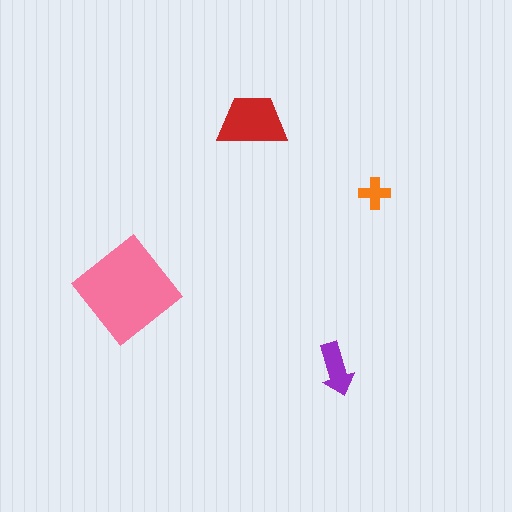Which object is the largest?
The pink diamond.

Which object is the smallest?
The orange cross.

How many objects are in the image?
There are 4 objects in the image.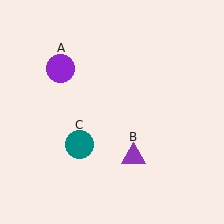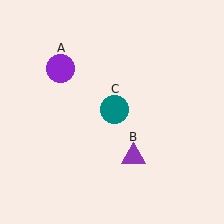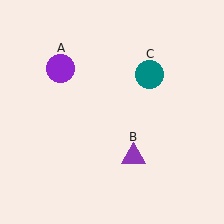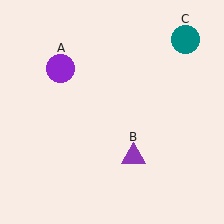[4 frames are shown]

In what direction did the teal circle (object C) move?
The teal circle (object C) moved up and to the right.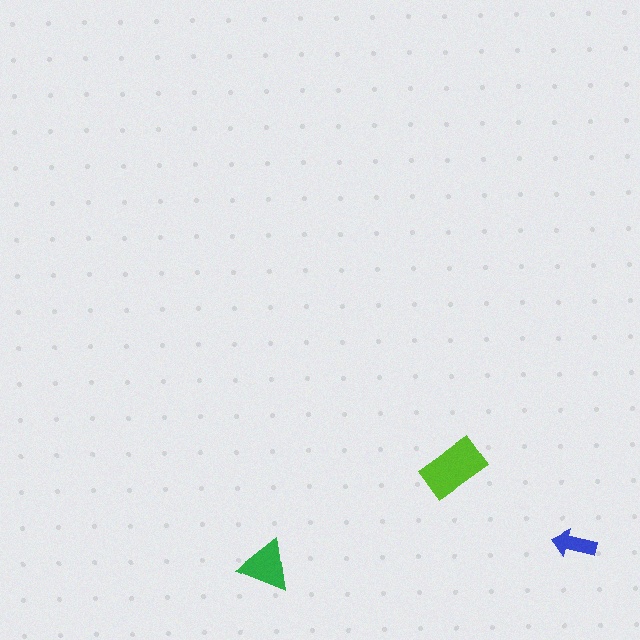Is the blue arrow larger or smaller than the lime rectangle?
Smaller.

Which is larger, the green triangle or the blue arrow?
The green triangle.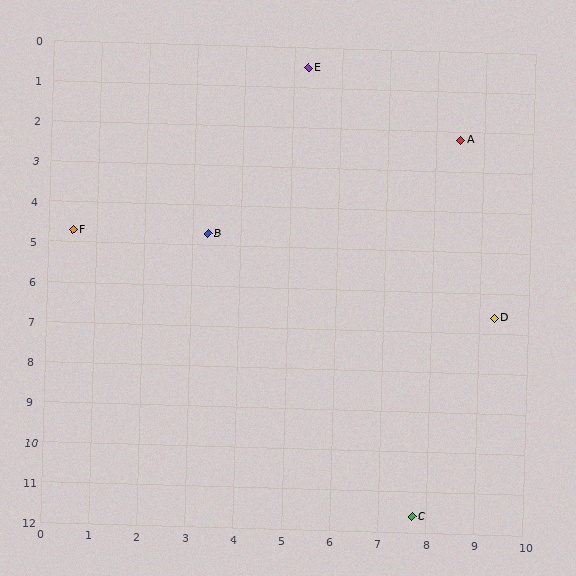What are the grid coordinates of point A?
Point A is at approximately (8.5, 2.2).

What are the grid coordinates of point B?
Point B is at approximately (3.3, 4.7).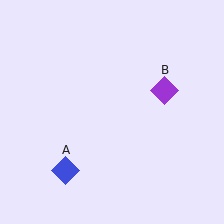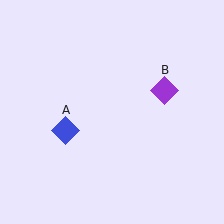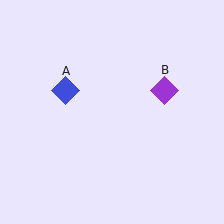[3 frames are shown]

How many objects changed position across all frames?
1 object changed position: blue diamond (object A).